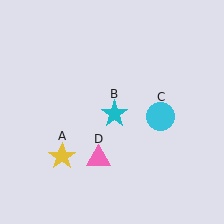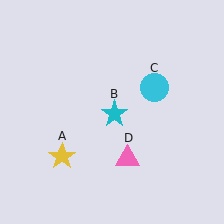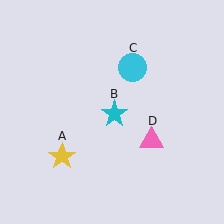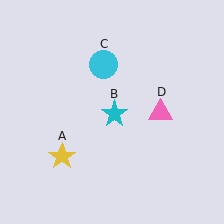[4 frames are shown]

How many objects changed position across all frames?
2 objects changed position: cyan circle (object C), pink triangle (object D).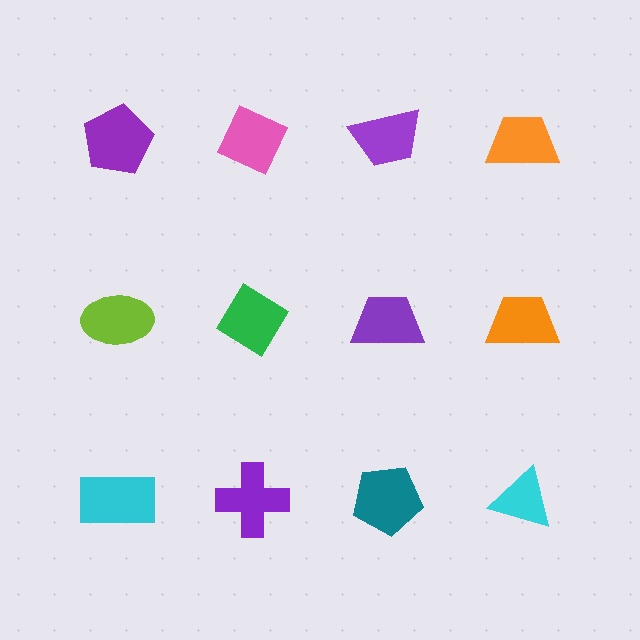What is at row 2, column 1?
A lime ellipse.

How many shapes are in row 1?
4 shapes.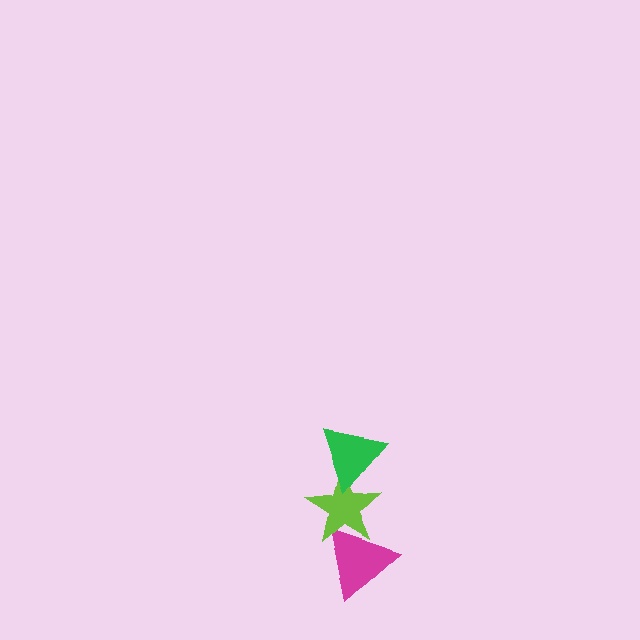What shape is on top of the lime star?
The green triangle is on top of the lime star.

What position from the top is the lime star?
The lime star is 2nd from the top.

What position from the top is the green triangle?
The green triangle is 1st from the top.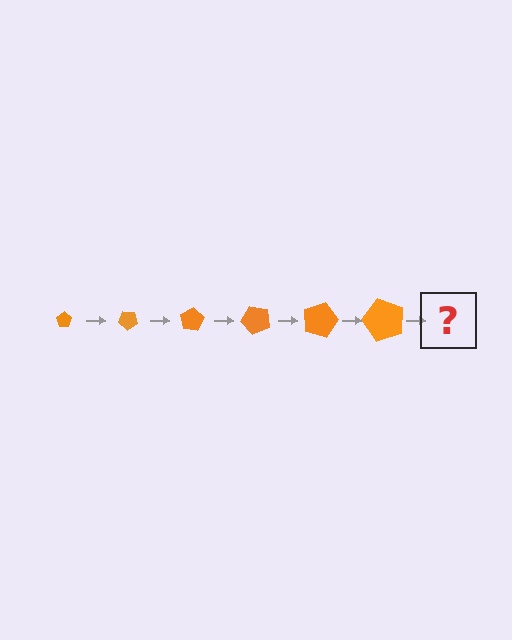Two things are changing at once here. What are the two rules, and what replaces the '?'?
The two rules are that the pentagon grows larger each step and it rotates 40 degrees each step. The '?' should be a pentagon, larger than the previous one and rotated 240 degrees from the start.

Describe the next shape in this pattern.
It should be a pentagon, larger than the previous one and rotated 240 degrees from the start.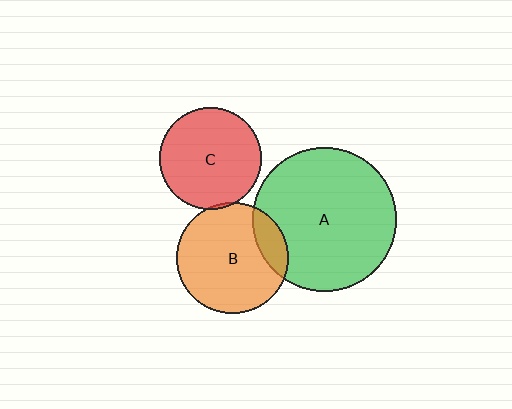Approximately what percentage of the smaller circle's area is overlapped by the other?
Approximately 15%.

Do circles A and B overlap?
Yes.